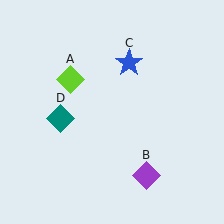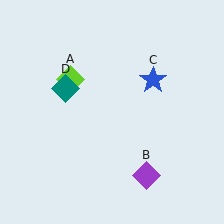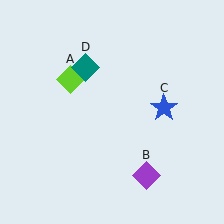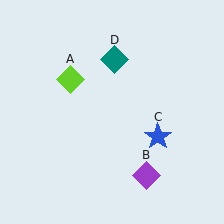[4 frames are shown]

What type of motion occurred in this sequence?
The blue star (object C), teal diamond (object D) rotated clockwise around the center of the scene.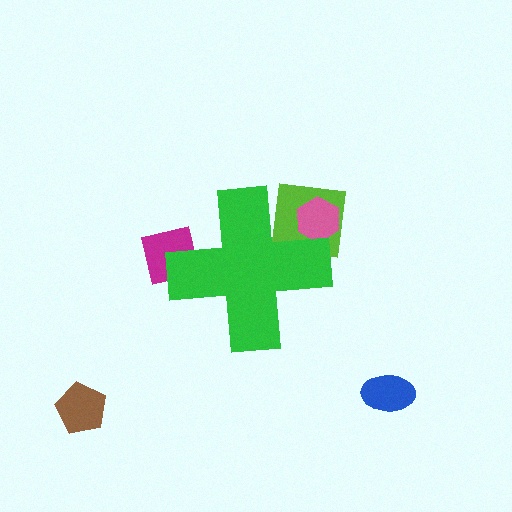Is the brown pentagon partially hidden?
No, the brown pentagon is fully visible.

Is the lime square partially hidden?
Yes, the lime square is partially hidden behind the green cross.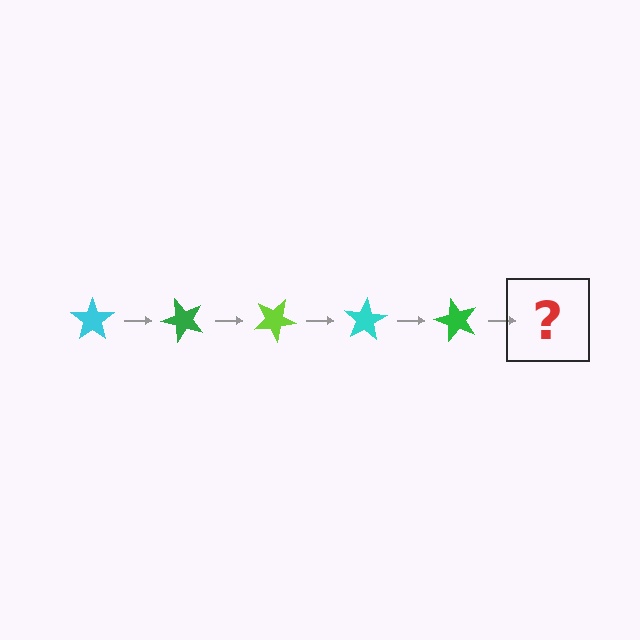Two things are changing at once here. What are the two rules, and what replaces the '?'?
The two rules are that it rotates 50 degrees each step and the color cycles through cyan, green, and lime. The '?' should be a lime star, rotated 250 degrees from the start.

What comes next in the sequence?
The next element should be a lime star, rotated 250 degrees from the start.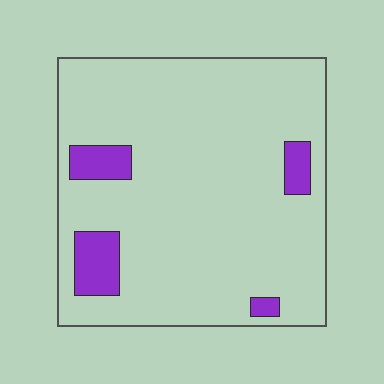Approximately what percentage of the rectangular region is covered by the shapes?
Approximately 10%.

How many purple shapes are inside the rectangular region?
4.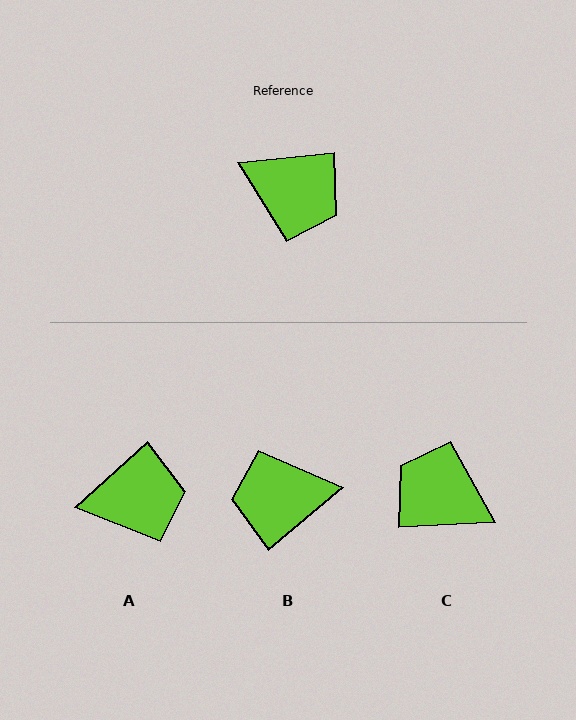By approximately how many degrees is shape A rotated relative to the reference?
Approximately 36 degrees counter-clockwise.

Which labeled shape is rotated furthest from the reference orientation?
C, about 177 degrees away.